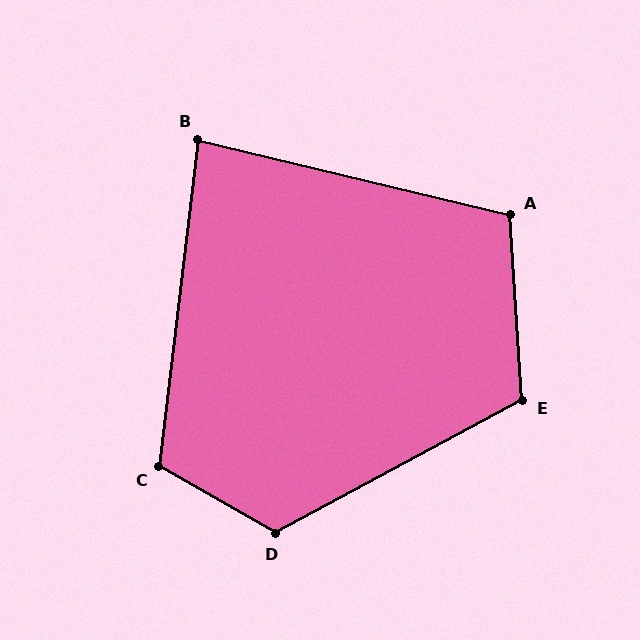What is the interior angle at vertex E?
Approximately 115 degrees (obtuse).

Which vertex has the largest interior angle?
D, at approximately 122 degrees.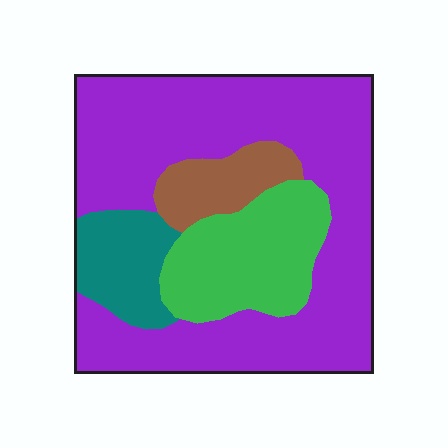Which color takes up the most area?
Purple, at roughly 60%.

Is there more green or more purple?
Purple.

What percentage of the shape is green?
Green takes up between a sixth and a third of the shape.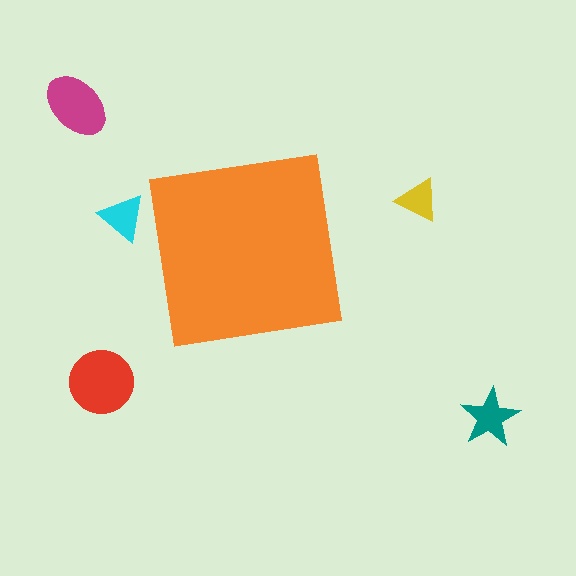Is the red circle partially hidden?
No, the red circle is fully visible.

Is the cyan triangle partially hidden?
No, the cyan triangle is fully visible.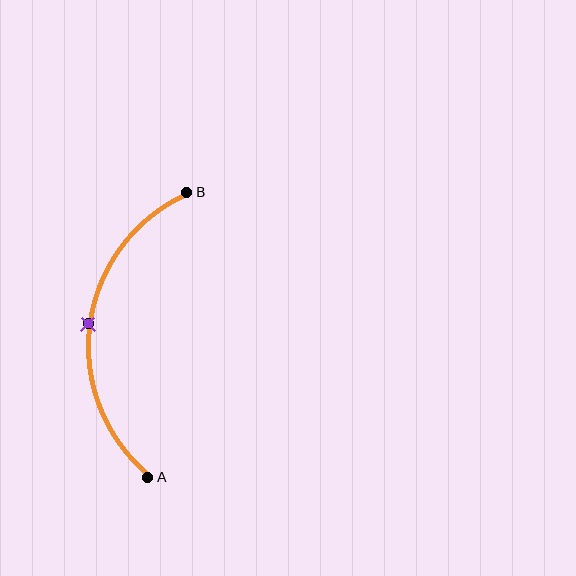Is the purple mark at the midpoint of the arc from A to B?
Yes. The purple mark lies on the arc at equal arc-length from both A and B — it is the arc midpoint.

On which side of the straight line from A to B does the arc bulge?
The arc bulges to the left of the straight line connecting A and B.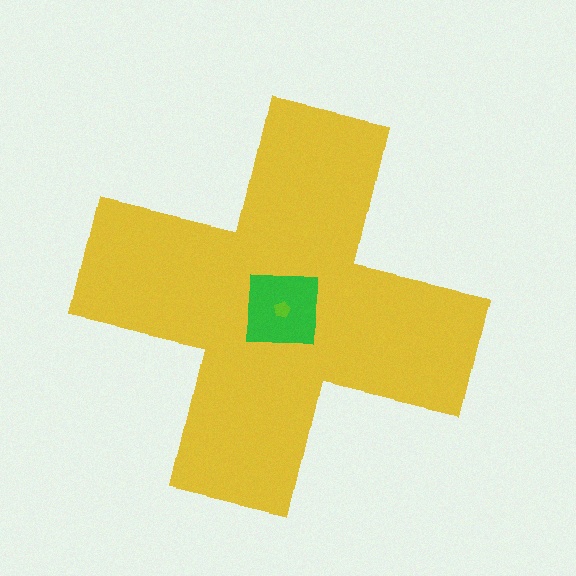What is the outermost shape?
The yellow cross.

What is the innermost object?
The lime pentagon.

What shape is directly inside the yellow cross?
The green square.